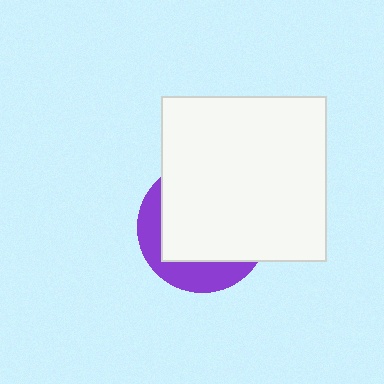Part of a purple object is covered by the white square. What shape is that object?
It is a circle.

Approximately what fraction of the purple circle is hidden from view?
Roughly 70% of the purple circle is hidden behind the white square.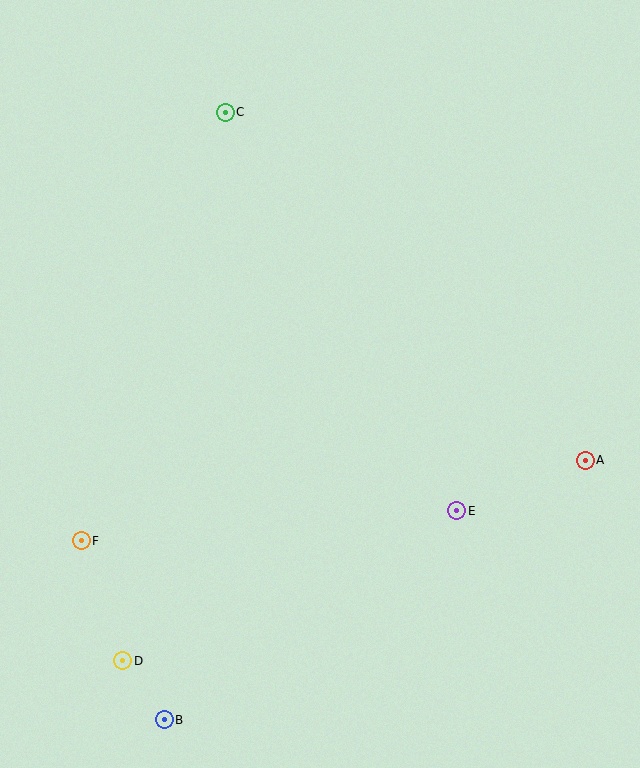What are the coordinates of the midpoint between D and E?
The midpoint between D and E is at (290, 586).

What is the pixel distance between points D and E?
The distance between D and E is 366 pixels.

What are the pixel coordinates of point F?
Point F is at (81, 541).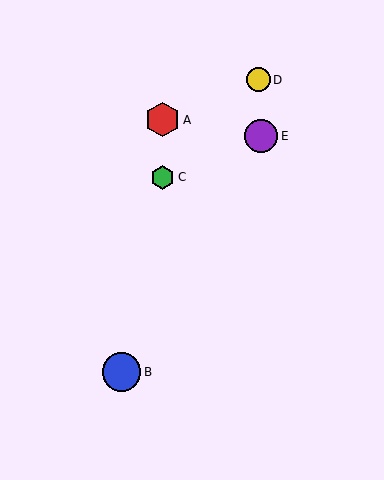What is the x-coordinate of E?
Object E is at x≈261.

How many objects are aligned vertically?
2 objects (A, C) are aligned vertically.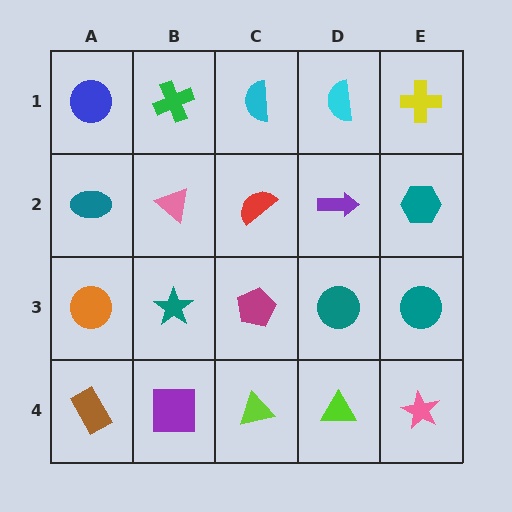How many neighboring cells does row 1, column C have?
3.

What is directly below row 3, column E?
A pink star.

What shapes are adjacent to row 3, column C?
A red semicircle (row 2, column C), a lime triangle (row 4, column C), a teal star (row 3, column B), a teal circle (row 3, column D).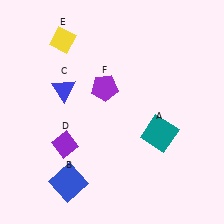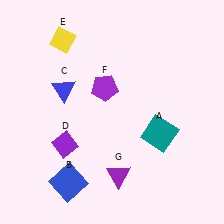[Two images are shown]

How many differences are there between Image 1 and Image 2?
There is 1 difference between the two images.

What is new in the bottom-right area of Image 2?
A purple triangle (G) was added in the bottom-right area of Image 2.